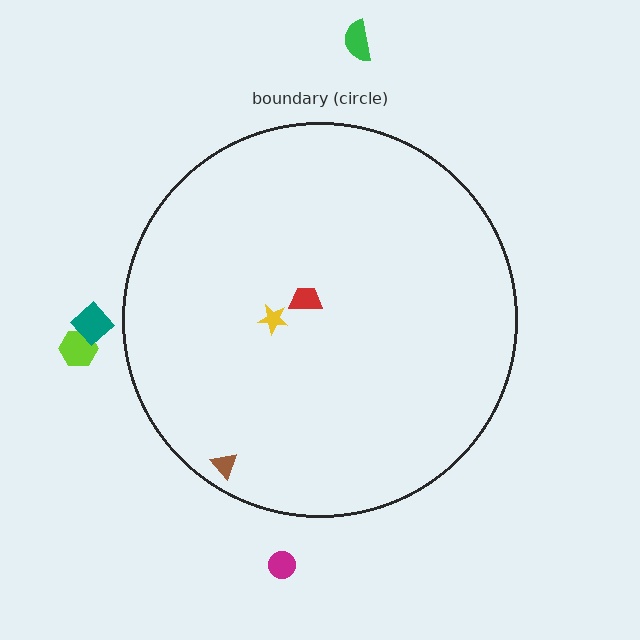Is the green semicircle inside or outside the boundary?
Outside.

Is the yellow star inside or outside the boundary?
Inside.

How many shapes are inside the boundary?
3 inside, 4 outside.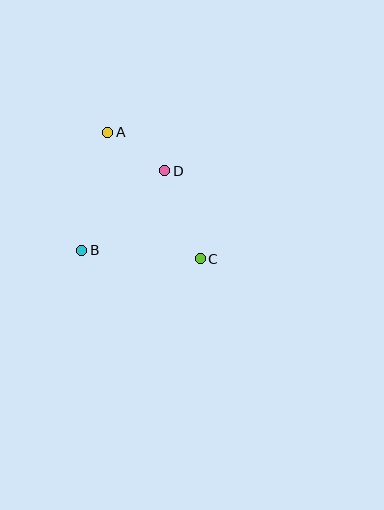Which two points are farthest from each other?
Points A and C are farthest from each other.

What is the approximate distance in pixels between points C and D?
The distance between C and D is approximately 95 pixels.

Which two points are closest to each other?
Points A and D are closest to each other.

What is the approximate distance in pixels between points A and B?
The distance between A and B is approximately 121 pixels.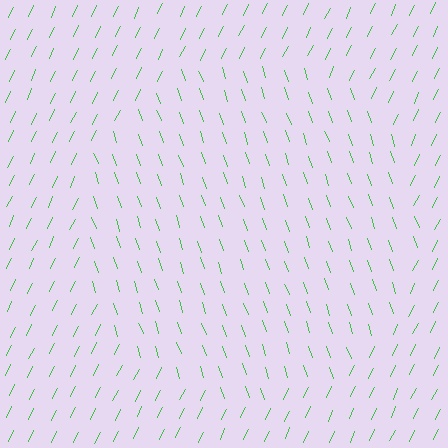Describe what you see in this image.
The image is filled with small green line segments. A circle region in the image has lines oriented differently from the surrounding lines, creating a visible texture boundary.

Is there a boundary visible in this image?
Yes, there is a texture boundary formed by a change in line orientation.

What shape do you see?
I see a circle.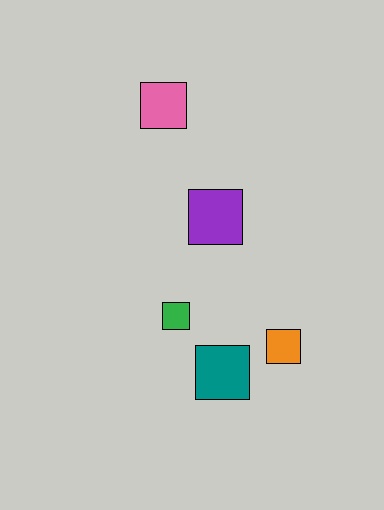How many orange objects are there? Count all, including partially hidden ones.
There is 1 orange object.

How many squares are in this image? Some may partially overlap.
There are 5 squares.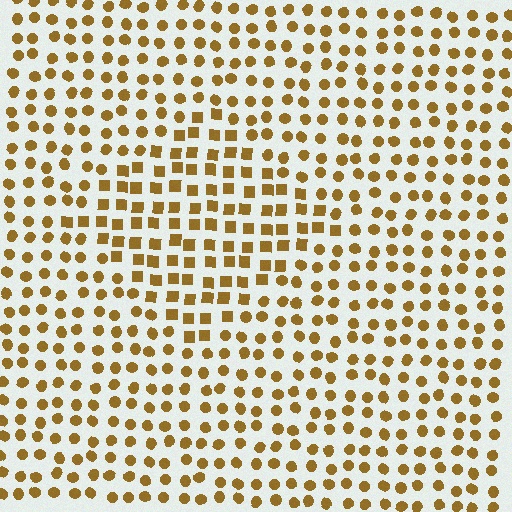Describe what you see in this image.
The image is filled with small brown elements arranged in a uniform grid. A diamond-shaped region contains squares, while the surrounding area contains circles. The boundary is defined purely by the change in element shape.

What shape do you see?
I see a diamond.